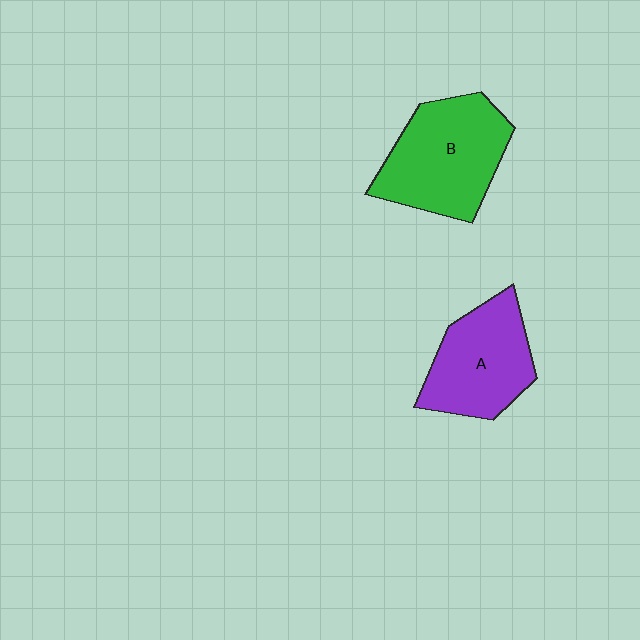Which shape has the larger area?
Shape B (green).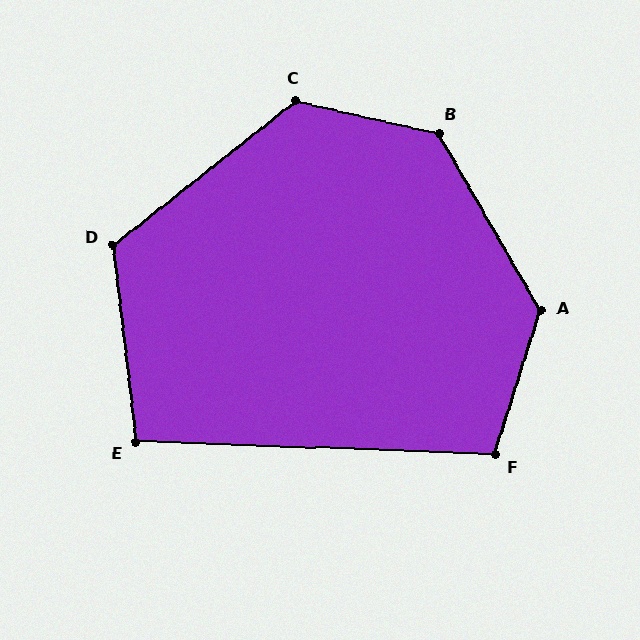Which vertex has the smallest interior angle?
E, at approximately 99 degrees.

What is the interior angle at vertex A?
Approximately 132 degrees (obtuse).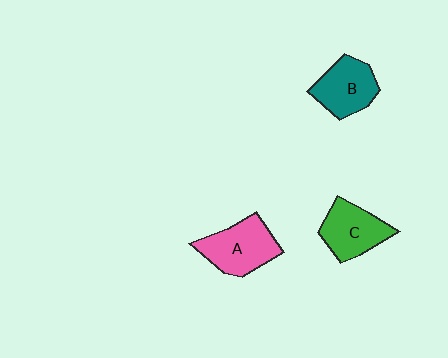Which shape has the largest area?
Shape A (pink).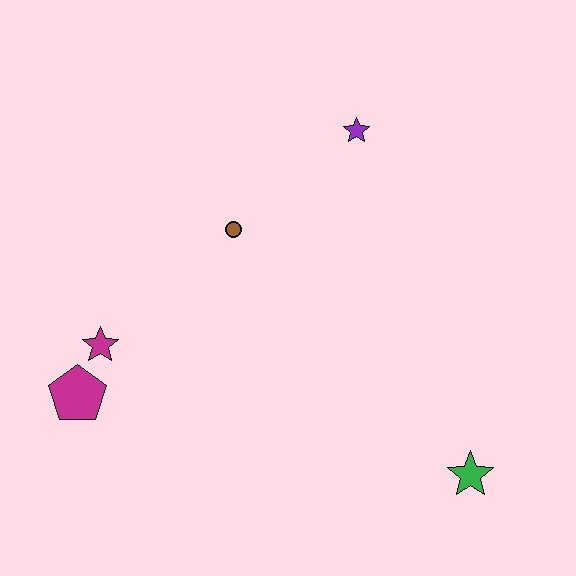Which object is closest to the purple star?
The brown circle is closest to the purple star.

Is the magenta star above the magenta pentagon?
Yes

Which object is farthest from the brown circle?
The green star is farthest from the brown circle.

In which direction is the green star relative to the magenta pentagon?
The green star is to the right of the magenta pentagon.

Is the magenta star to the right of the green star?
No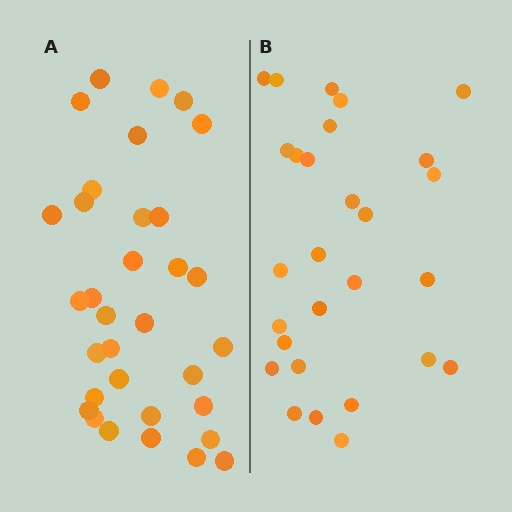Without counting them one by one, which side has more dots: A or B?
Region A (the left region) has more dots.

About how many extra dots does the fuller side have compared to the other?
Region A has about 5 more dots than region B.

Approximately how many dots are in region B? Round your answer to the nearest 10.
About 30 dots. (The exact count is 28, which rounds to 30.)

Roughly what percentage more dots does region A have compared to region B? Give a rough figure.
About 20% more.